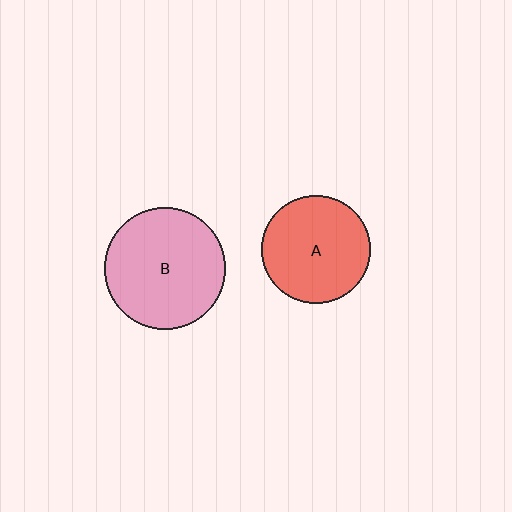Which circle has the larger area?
Circle B (pink).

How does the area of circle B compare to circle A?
Approximately 1.3 times.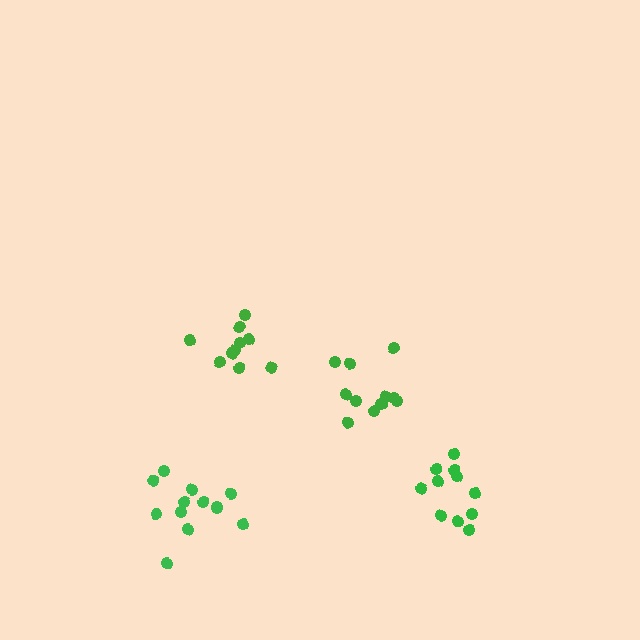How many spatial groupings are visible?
There are 4 spatial groupings.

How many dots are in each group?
Group 1: 10 dots, Group 2: 12 dots, Group 3: 11 dots, Group 4: 13 dots (46 total).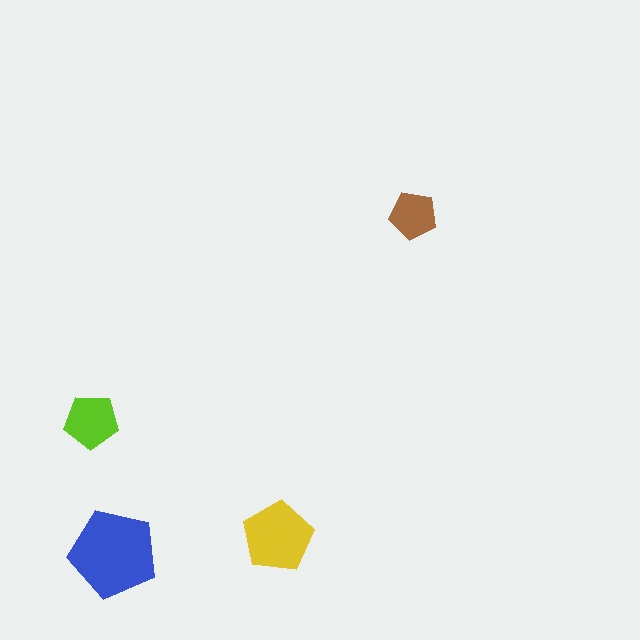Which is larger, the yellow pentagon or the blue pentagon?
The blue one.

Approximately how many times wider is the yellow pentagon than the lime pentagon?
About 1.5 times wider.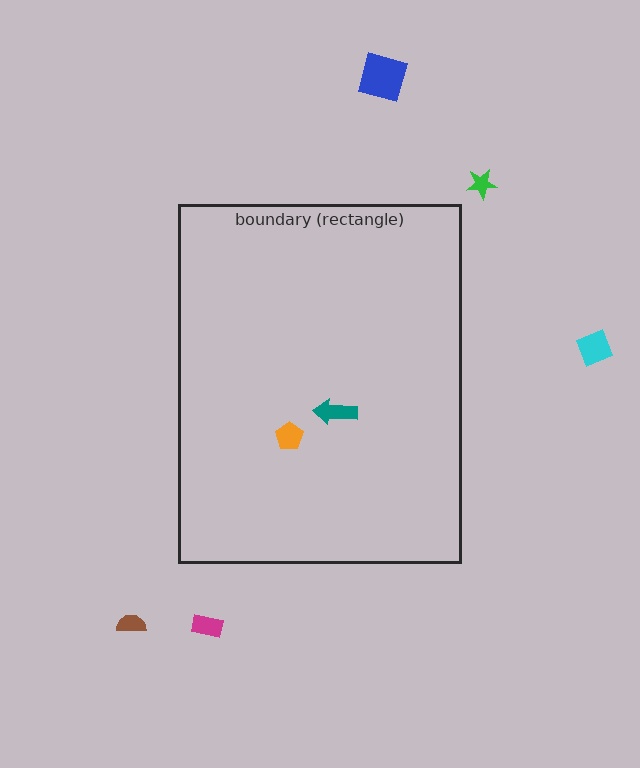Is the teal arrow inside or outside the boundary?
Inside.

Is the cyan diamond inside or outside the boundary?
Outside.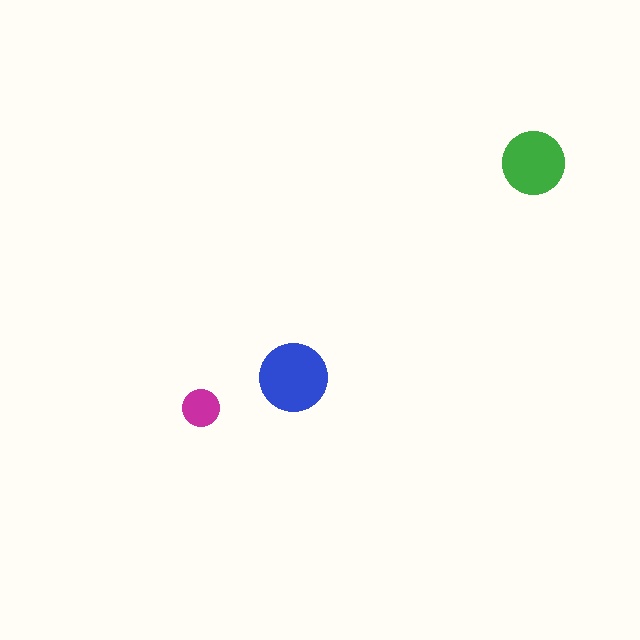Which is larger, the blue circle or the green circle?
The blue one.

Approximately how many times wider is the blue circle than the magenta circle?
About 2 times wider.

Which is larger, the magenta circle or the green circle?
The green one.